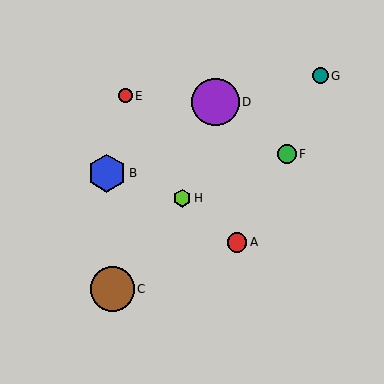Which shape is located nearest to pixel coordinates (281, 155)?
The green circle (labeled F) at (287, 154) is nearest to that location.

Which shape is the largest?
The purple circle (labeled D) is the largest.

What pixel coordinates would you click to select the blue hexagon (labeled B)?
Click at (107, 173) to select the blue hexagon B.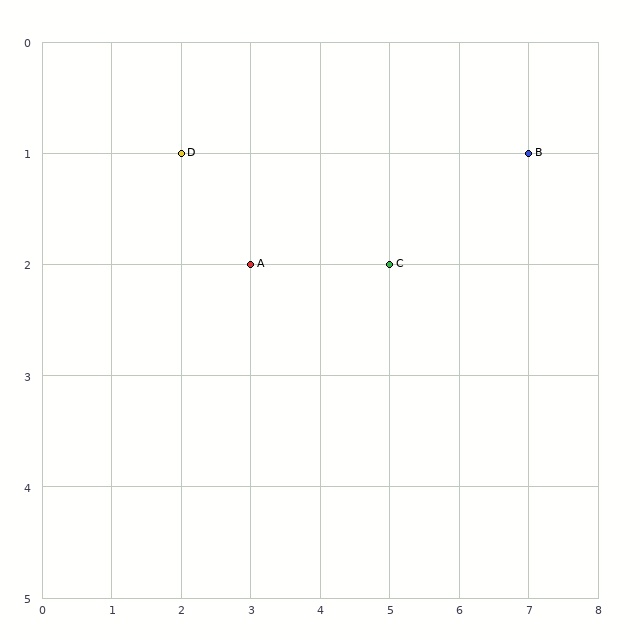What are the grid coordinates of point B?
Point B is at grid coordinates (7, 1).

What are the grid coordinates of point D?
Point D is at grid coordinates (2, 1).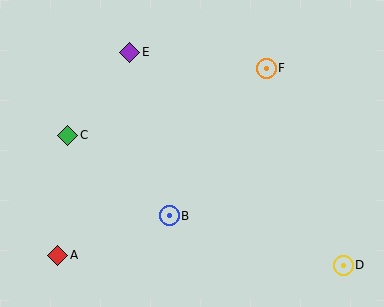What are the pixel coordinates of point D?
Point D is at (343, 265).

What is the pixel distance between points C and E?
The distance between C and E is 104 pixels.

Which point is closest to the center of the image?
Point B at (169, 216) is closest to the center.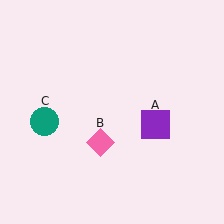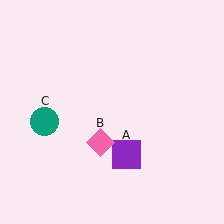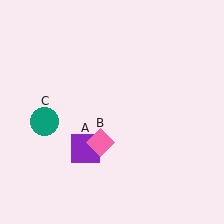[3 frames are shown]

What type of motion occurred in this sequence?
The purple square (object A) rotated clockwise around the center of the scene.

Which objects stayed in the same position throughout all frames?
Pink diamond (object B) and teal circle (object C) remained stationary.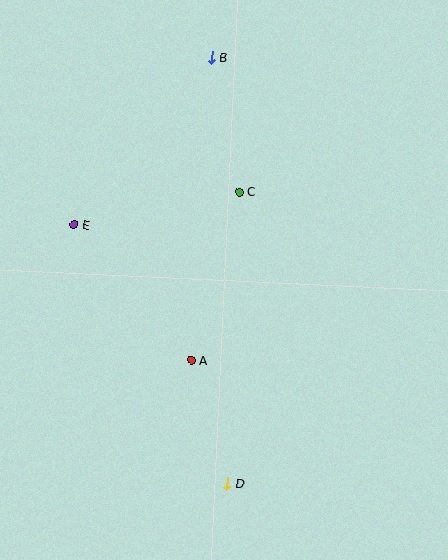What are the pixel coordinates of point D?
Point D is at (227, 483).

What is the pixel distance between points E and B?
The distance between E and B is 216 pixels.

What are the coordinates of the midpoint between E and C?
The midpoint between E and C is at (157, 208).